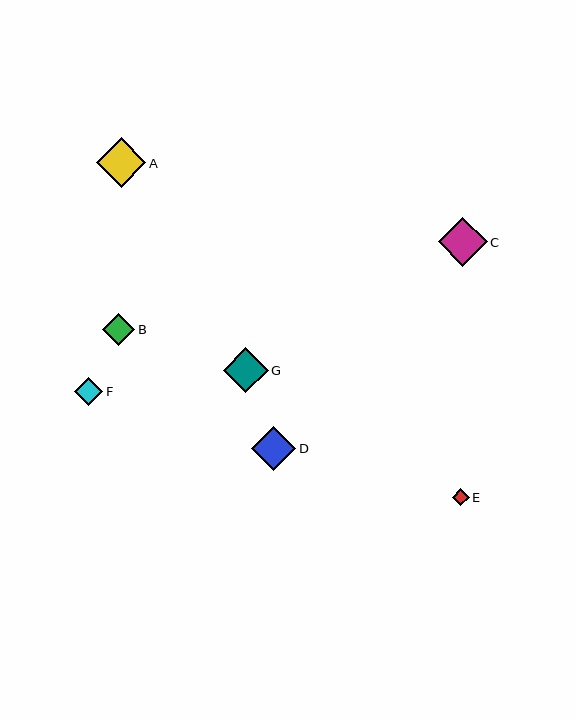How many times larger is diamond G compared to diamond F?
Diamond G is approximately 1.6 times the size of diamond F.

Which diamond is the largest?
Diamond A is the largest with a size of approximately 50 pixels.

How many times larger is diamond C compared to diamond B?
Diamond C is approximately 1.5 times the size of diamond B.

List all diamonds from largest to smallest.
From largest to smallest: A, C, G, D, B, F, E.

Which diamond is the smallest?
Diamond E is the smallest with a size of approximately 17 pixels.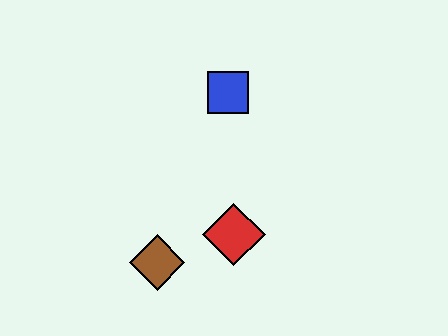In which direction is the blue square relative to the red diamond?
The blue square is above the red diamond.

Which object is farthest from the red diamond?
The blue square is farthest from the red diamond.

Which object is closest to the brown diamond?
The red diamond is closest to the brown diamond.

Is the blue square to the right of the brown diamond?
Yes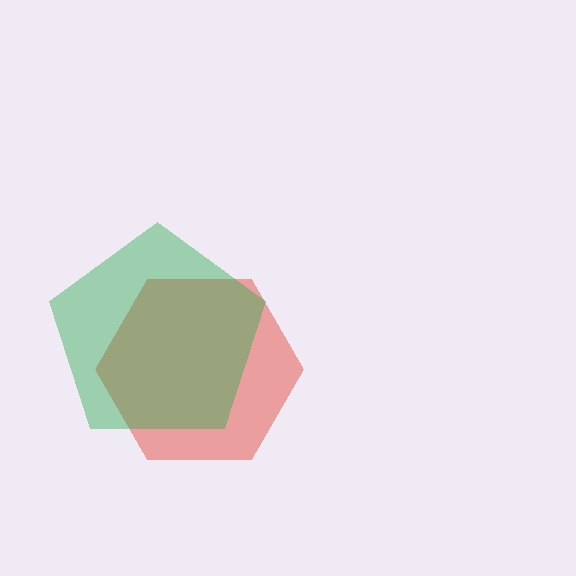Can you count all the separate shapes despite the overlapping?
Yes, there are 2 separate shapes.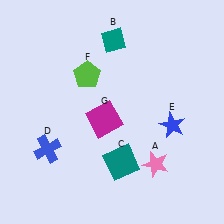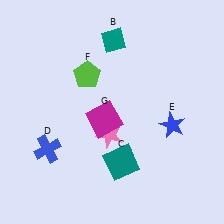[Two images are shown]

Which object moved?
The pink star (A) moved left.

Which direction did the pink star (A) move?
The pink star (A) moved left.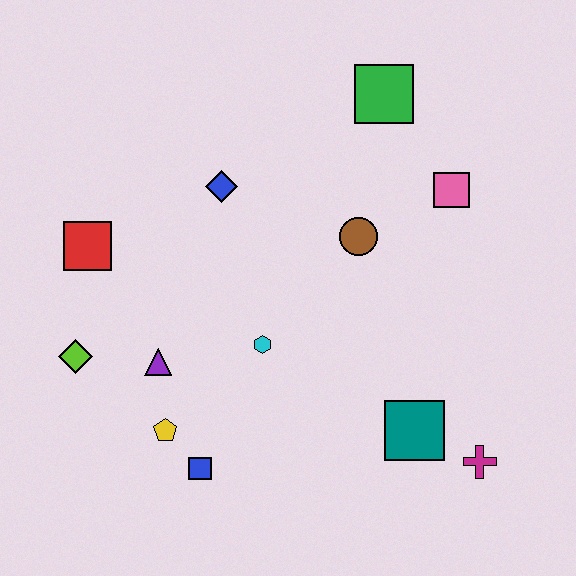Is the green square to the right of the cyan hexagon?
Yes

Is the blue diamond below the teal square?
No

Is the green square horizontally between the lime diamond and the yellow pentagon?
No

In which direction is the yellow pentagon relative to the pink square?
The yellow pentagon is to the left of the pink square.